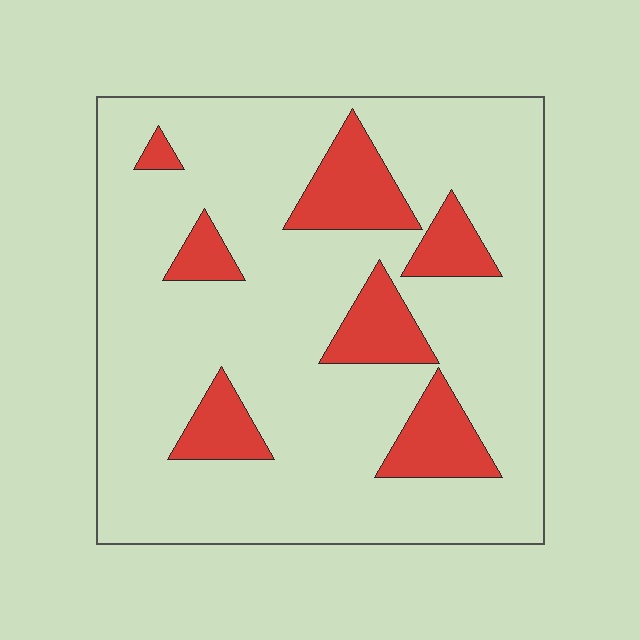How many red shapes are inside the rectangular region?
7.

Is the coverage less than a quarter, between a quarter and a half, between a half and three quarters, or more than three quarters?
Less than a quarter.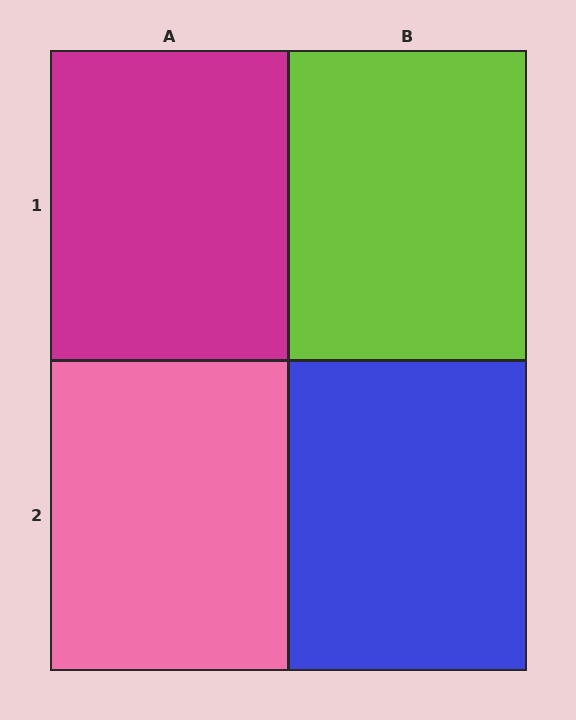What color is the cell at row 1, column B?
Lime.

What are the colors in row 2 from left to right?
Pink, blue.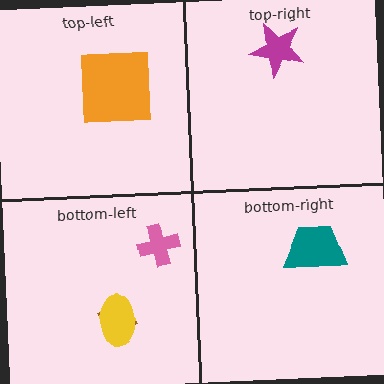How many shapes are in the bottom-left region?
3.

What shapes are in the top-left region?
The orange square.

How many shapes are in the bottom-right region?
1.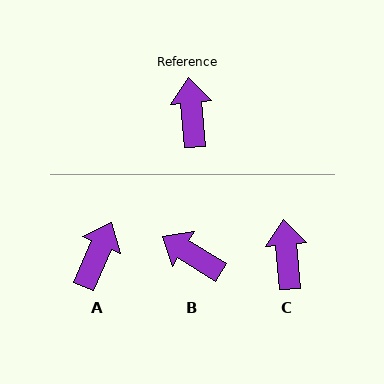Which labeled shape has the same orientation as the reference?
C.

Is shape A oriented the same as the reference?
No, it is off by about 29 degrees.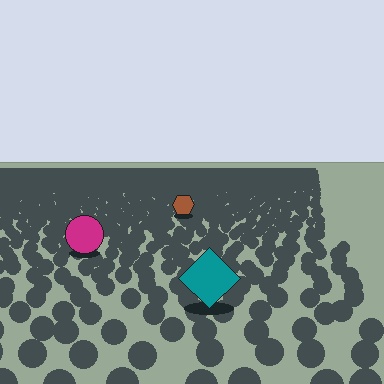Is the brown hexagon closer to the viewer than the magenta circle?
No. The magenta circle is closer — you can tell from the texture gradient: the ground texture is coarser near it.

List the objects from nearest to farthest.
From nearest to farthest: the teal diamond, the magenta circle, the brown hexagon.